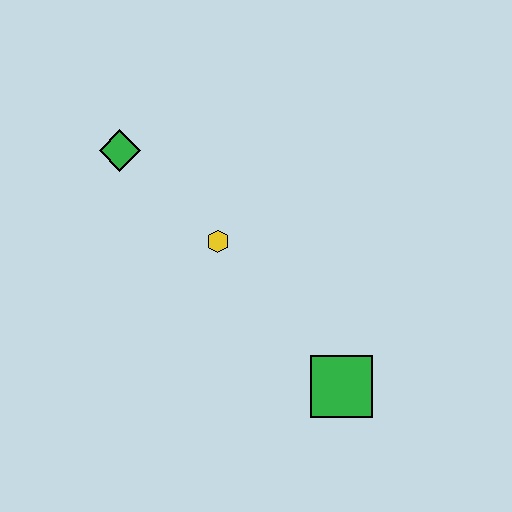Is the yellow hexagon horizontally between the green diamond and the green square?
Yes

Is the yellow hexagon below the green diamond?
Yes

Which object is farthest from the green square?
The green diamond is farthest from the green square.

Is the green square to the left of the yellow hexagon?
No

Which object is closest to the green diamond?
The yellow hexagon is closest to the green diamond.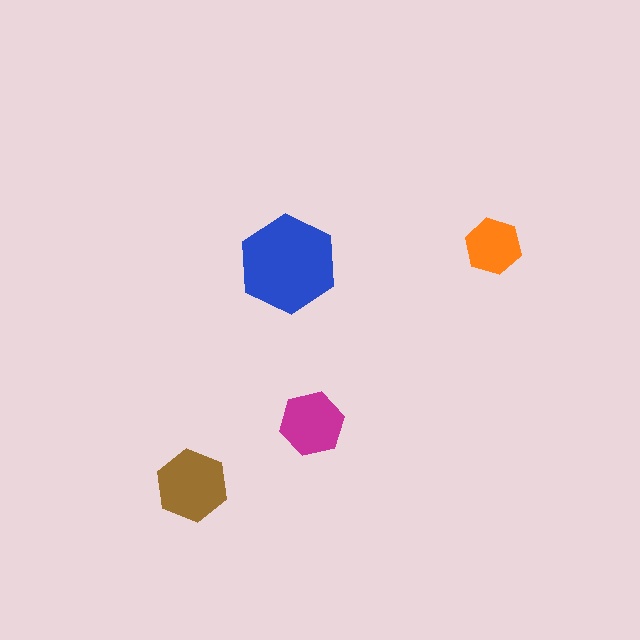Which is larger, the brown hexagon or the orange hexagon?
The brown one.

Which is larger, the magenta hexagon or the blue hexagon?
The blue one.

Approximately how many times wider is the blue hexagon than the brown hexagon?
About 1.5 times wider.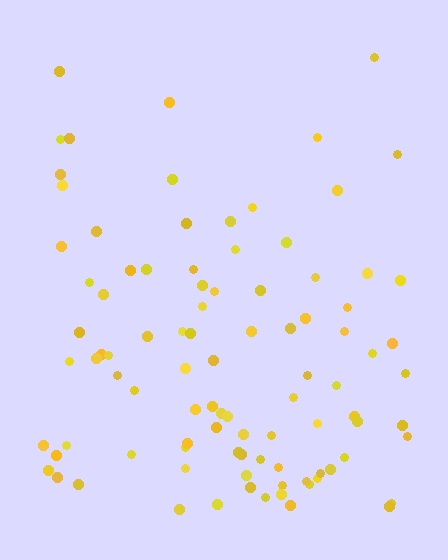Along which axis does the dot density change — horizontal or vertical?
Vertical.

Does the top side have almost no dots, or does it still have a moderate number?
Still a moderate number, just noticeably fewer than the bottom.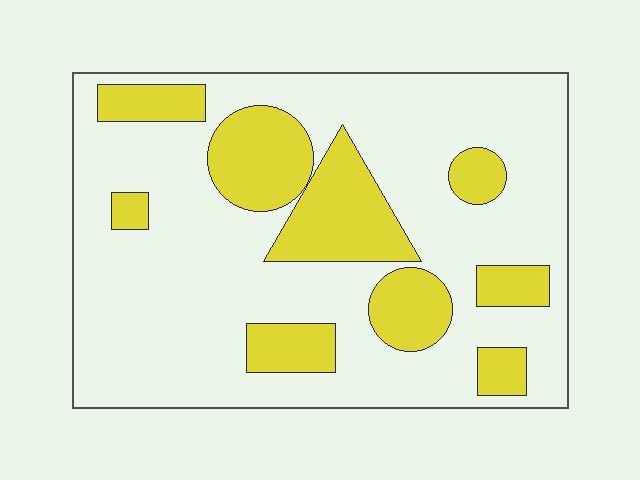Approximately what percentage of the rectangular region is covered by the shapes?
Approximately 25%.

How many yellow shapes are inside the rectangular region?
9.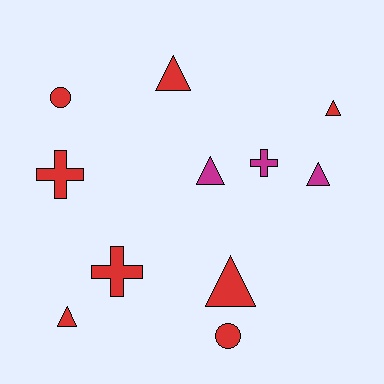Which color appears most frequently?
Red, with 8 objects.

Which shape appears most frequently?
Triangle, with 6 objects.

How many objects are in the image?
There are 11 objects.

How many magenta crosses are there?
There is 1 magenta cross.